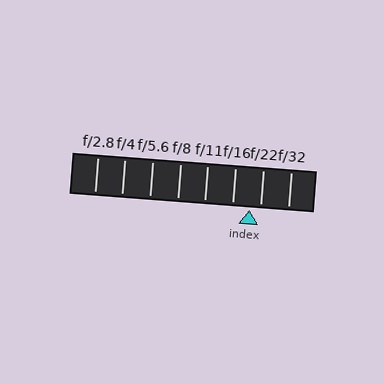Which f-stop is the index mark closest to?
The index mark is closest to f/22.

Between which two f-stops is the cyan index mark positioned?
The index mark is between f/16 and f/22.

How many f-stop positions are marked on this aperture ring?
There are 8 f-stop positions marked.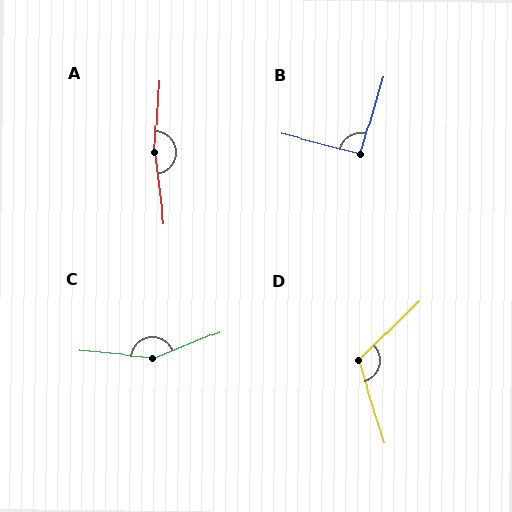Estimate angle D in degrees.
Approximately 117 degrees.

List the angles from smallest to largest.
B (92°), D (117°), C (153°), A (169°).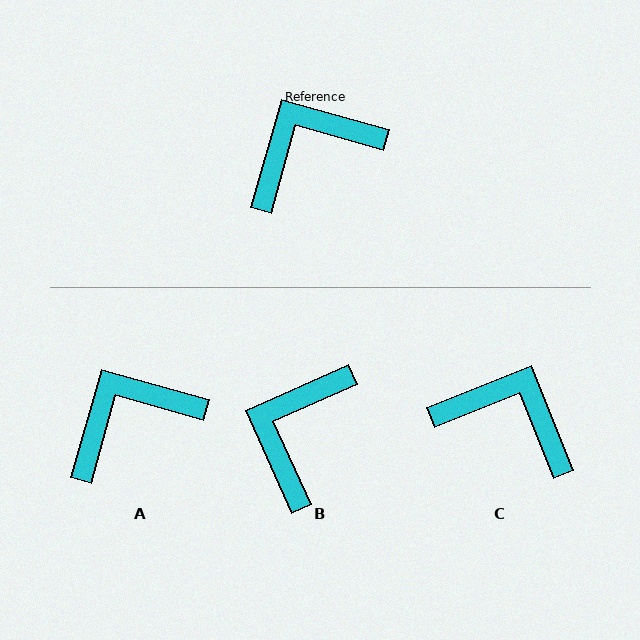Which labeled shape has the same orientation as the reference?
A.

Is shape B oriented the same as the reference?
No, it is off by about 40 degrees.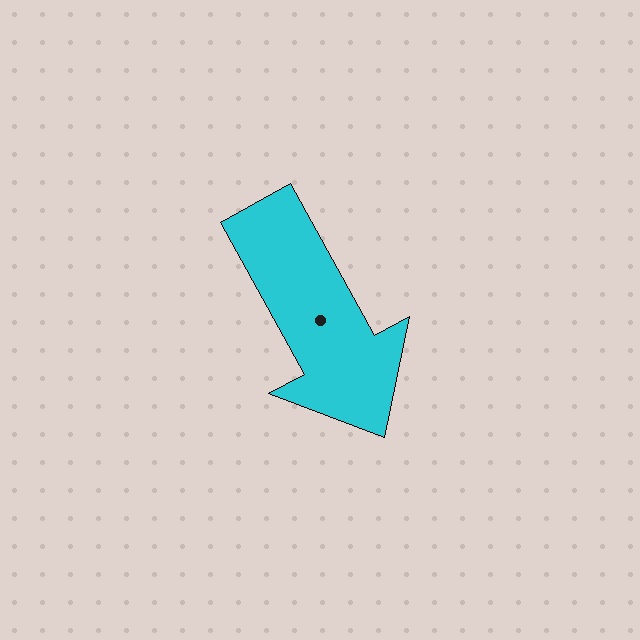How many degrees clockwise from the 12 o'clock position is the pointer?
Approximately 151 degrees.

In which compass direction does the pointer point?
Southeast.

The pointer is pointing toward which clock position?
Roughly 5 o'clock.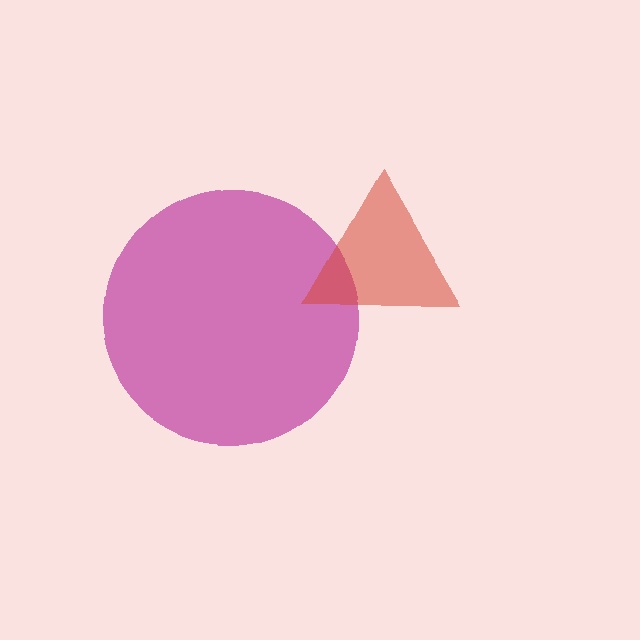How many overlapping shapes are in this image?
There are 2 overlapping shapes in the image.